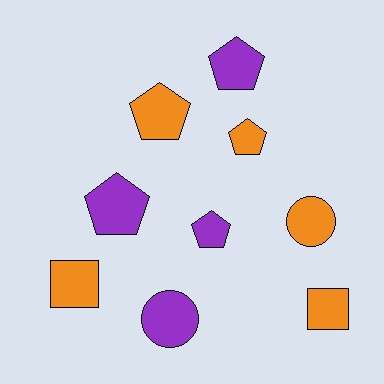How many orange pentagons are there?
There are 2 orange pentagons.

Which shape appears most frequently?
Pentagon, with 5 objects.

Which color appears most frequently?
Orange, with 5 objects.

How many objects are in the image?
There are 9 objects.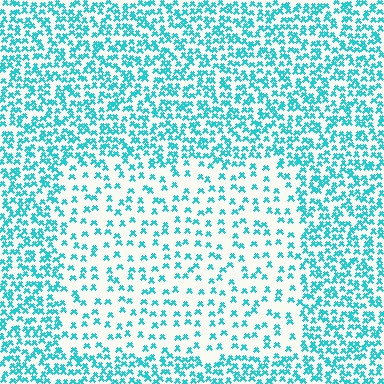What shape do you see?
I see a rectangle.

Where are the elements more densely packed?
The elements are more densely packed outside the rectangle boundary.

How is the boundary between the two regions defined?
The boundary is defined by a change in element density (approximately 2.3x ratio). All elements are the same color, size, and shape.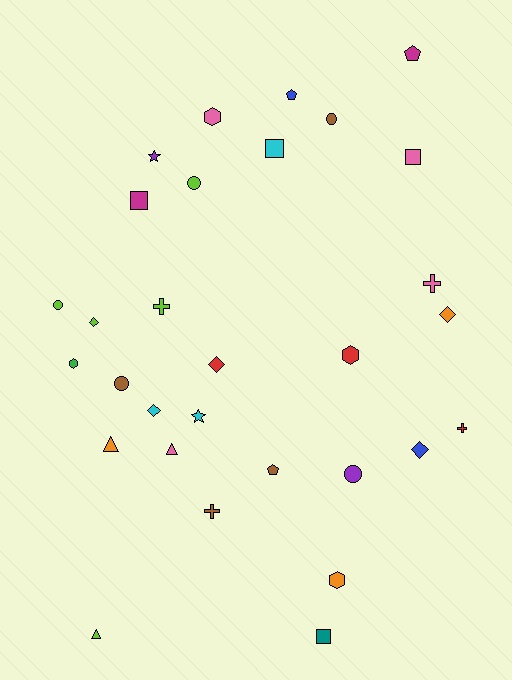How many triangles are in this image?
There are 3 triangles.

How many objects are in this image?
There are 30 objects.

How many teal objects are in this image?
There is 1 teal object.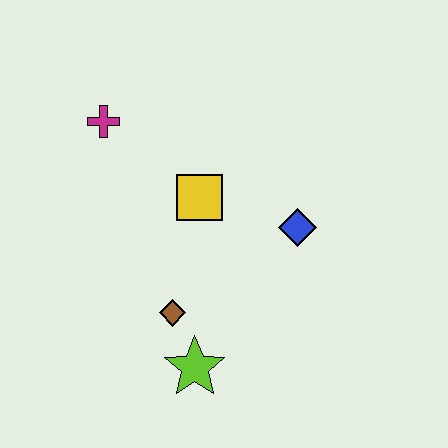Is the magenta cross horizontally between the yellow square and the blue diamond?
No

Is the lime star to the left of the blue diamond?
Yes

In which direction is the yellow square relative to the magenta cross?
The yellow square is to the right of the magenta cross.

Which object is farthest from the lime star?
The magenta cross is farthest from the lime star.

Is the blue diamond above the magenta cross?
No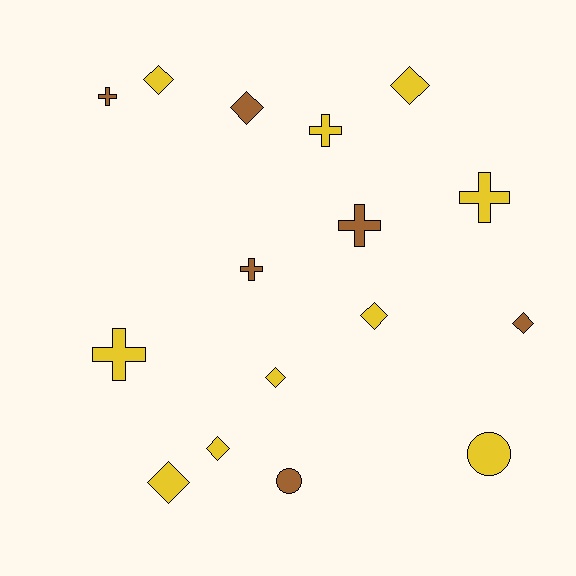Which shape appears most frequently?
Diamond, with 8 objects.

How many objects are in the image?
There are 16 objects.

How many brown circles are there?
There is 1 brown circle.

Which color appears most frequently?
Yellow, with 10 objects.